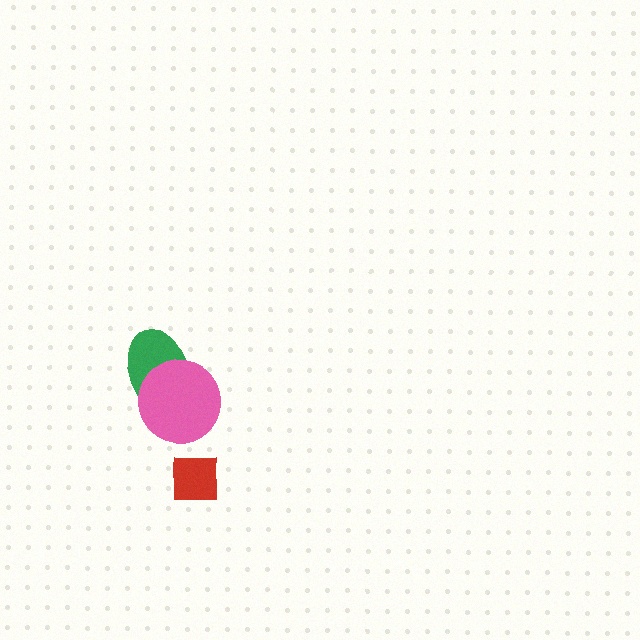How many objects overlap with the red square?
0 objects overlap with the red square.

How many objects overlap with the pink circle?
1 object overlaps with the pink circle.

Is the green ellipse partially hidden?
Yes, it is partially covered by another shape.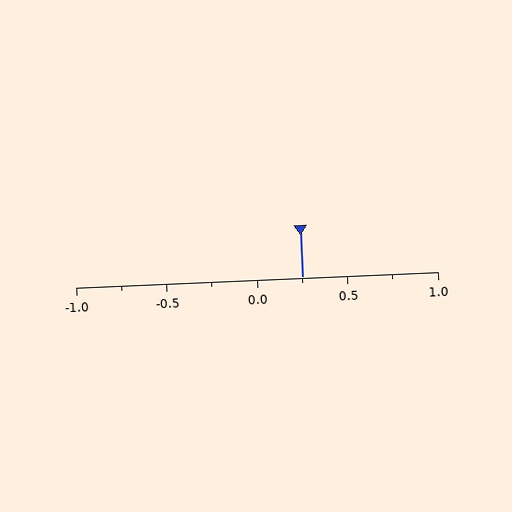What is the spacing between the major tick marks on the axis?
The major ticks are spaced 0.5 apart.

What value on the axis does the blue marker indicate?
The marker indicates approximately 0.25.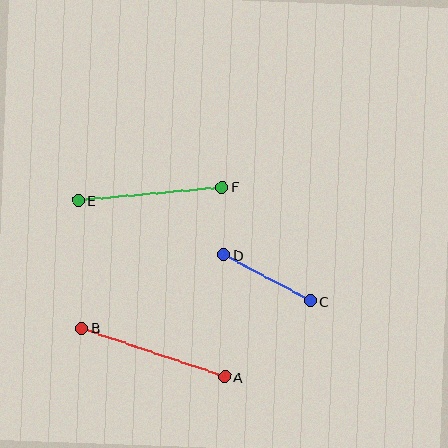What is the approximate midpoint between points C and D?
The midpoint is at approximately (267, 278) pixels.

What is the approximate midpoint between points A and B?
The midpoint is at approximately (153, 353) pixels.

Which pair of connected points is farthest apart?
Points A and B are farthest apart.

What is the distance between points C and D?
The distance is approximately 99 pixels.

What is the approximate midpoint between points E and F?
The midpoint is at approximately (150, 194) pixels.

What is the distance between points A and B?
The distance is approximately 151 pixels.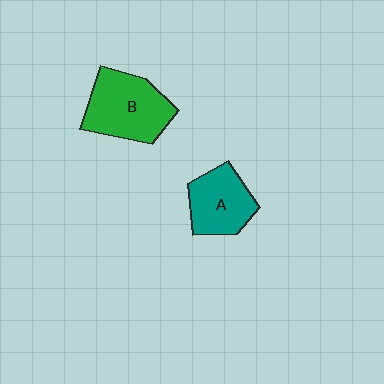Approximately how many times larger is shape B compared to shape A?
Approximately 1.3 times.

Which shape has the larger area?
Shape B (green).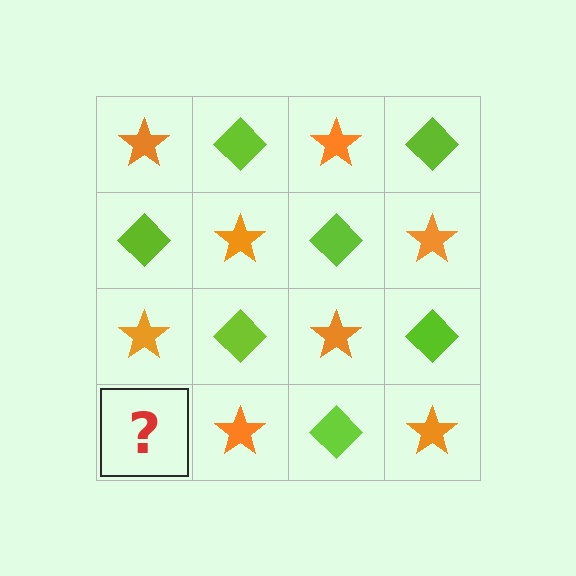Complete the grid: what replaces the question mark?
The question mark should be replaced with a lime diamond.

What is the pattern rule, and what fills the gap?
The rule is that it alternates orange star and lime diamond in a checkerboard pattern. The gap should be filled with a lime diamond.